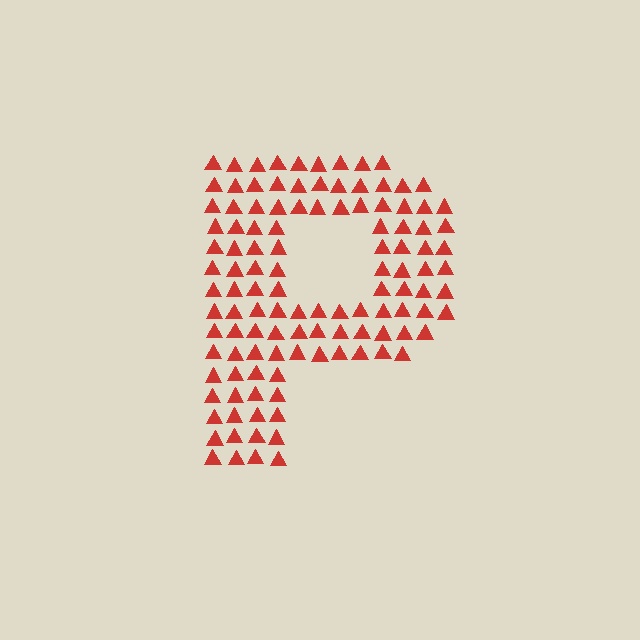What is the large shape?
The large shape is the letter P.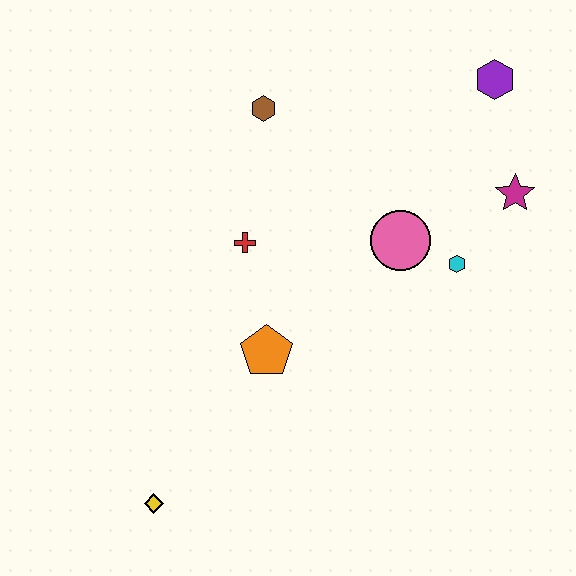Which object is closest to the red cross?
The orange pentagon is closest to the red cross.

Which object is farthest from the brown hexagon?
The yellow diamond is farthest from the brown hexagon.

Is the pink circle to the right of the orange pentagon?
Yes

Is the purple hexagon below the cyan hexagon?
No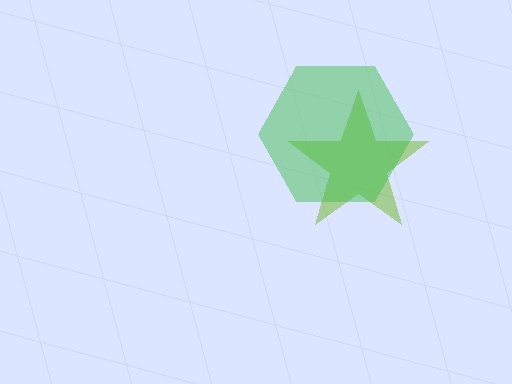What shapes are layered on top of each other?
The layered shapes are: a lime star, a green hexagon.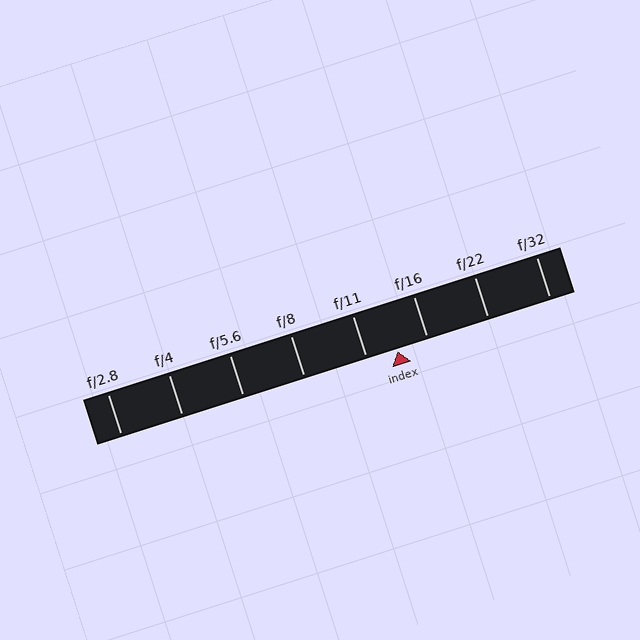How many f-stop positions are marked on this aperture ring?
There are 8 f-stop positions marked.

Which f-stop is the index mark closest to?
The index mark is closest to f/16.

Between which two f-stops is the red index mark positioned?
The index mark is between f/11 and f/16.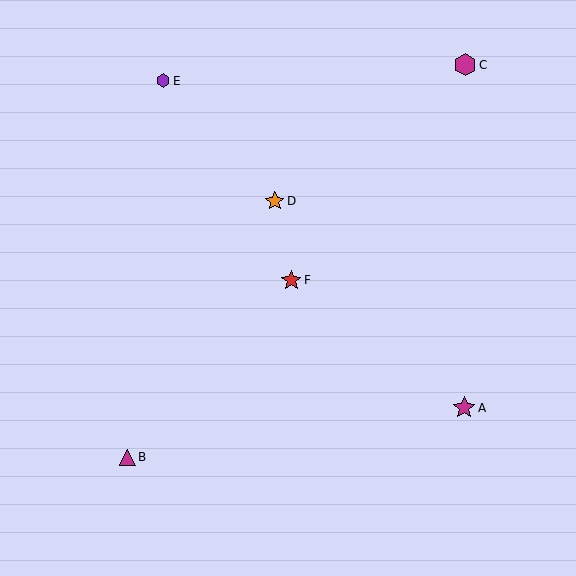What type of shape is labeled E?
Shape E is a purple hexagon.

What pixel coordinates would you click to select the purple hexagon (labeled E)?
Click at (163, 81) to select the purple hexagon E.